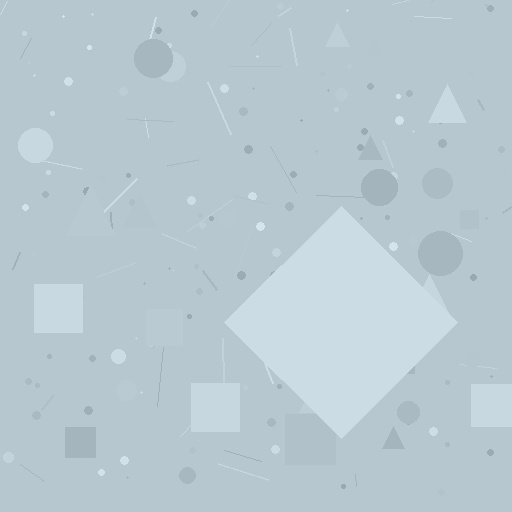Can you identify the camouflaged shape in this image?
The camouflaged shape is a diamond.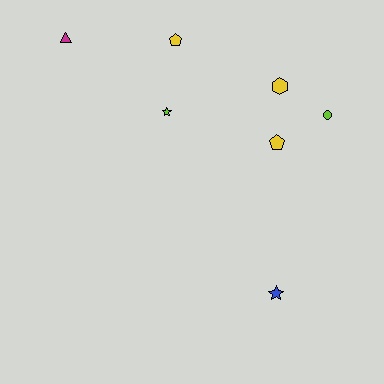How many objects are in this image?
There are 7 objects.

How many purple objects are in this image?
There are no purple objects.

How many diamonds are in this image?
There are no diamonds.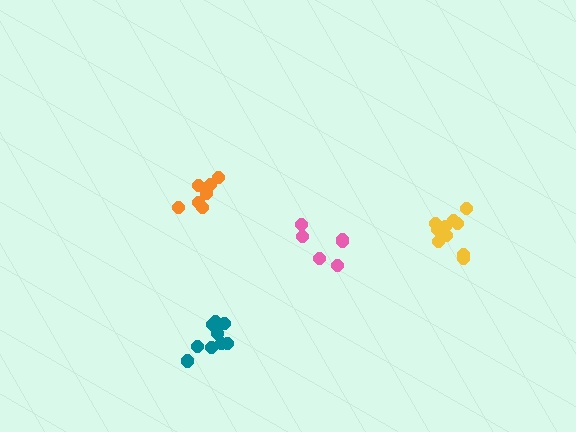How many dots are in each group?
Group 1: 7 dots, Group 2: 10 dots, Group 3: 6 dots, Group 4: 11 dots (34 total).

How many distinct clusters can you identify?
There are 4 distinct clusters.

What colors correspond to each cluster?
The clusters are colored: orange, teal, pink, yellow.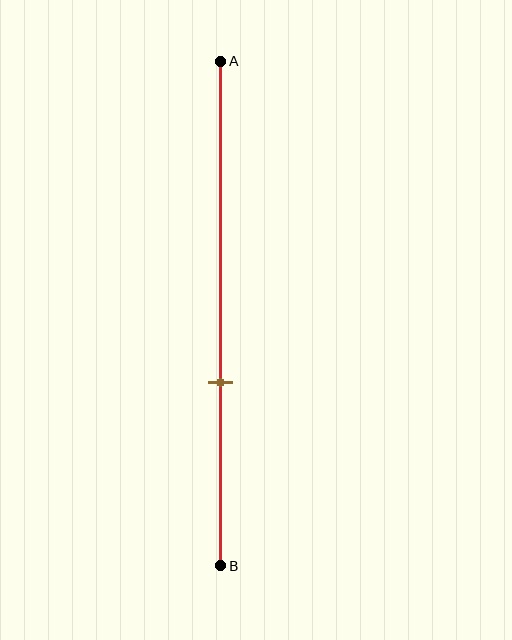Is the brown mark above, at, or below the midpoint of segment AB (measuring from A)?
The brown mark is below the midpoint of segment AB.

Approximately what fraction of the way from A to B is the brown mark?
The brown mark is approximately 65% of the way from A to B.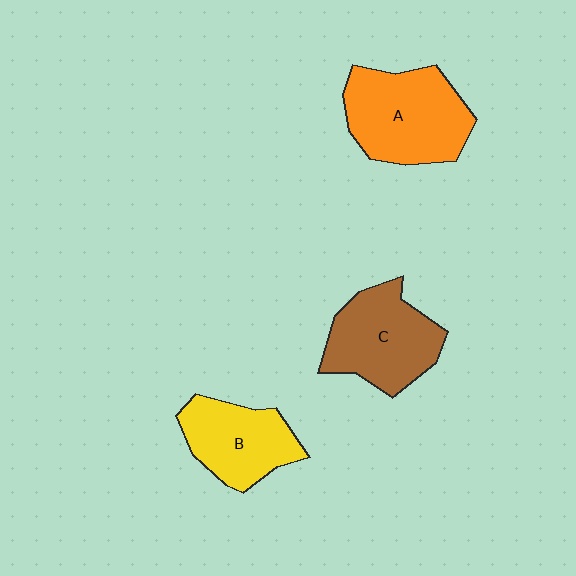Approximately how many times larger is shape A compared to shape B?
Approximately 1.3 times.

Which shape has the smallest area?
Shape B (yellow).